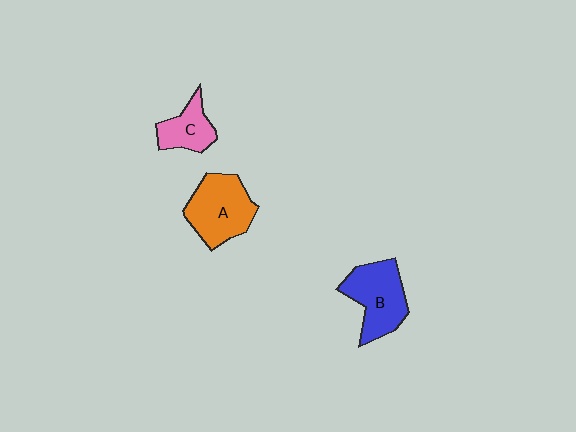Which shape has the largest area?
Shape A (orange).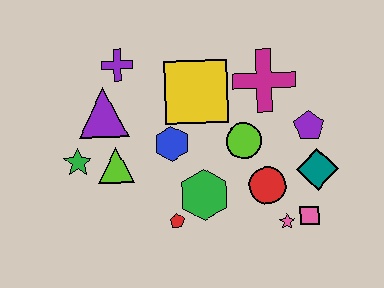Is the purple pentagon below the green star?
No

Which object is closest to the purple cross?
The purple triangle is closest to the purple cross.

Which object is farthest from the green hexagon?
The purple cross is farthest from the green hexagon.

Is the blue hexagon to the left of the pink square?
Yes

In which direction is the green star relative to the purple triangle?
The green star is below the purple triangle.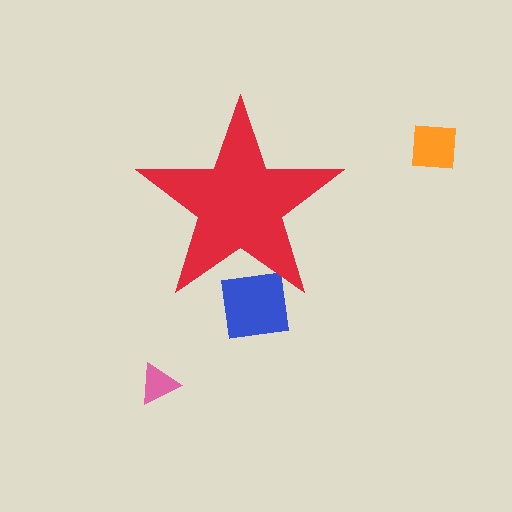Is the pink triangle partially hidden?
No, the pink triangle is fully visible.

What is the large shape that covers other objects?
A red star.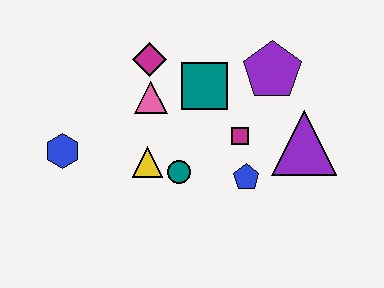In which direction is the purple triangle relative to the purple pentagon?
The purple triangle is below the purple pentagon.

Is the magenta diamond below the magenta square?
No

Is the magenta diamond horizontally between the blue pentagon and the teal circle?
No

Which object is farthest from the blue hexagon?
The purple triangle is farthest from the blue hexagon.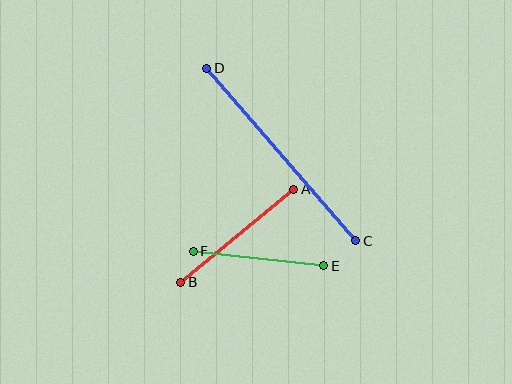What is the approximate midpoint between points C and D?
The midpoint is at approximately (281, 154) pixels.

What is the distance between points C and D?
The distance is approximately 228 pixels.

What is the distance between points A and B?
The distance is approximately 146 pixels.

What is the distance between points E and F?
The distance is approximately 131 pixels.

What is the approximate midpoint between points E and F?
The midpoint is at approximately (259, 259) pixels.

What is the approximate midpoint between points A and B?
The midpoint is at approximately (237, 236) pixels.